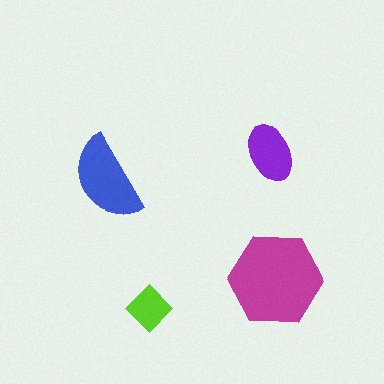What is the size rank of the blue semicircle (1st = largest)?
2nd.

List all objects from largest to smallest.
The magenta hexagon, the blue semicircle, the purple ellipse, the lime diamond.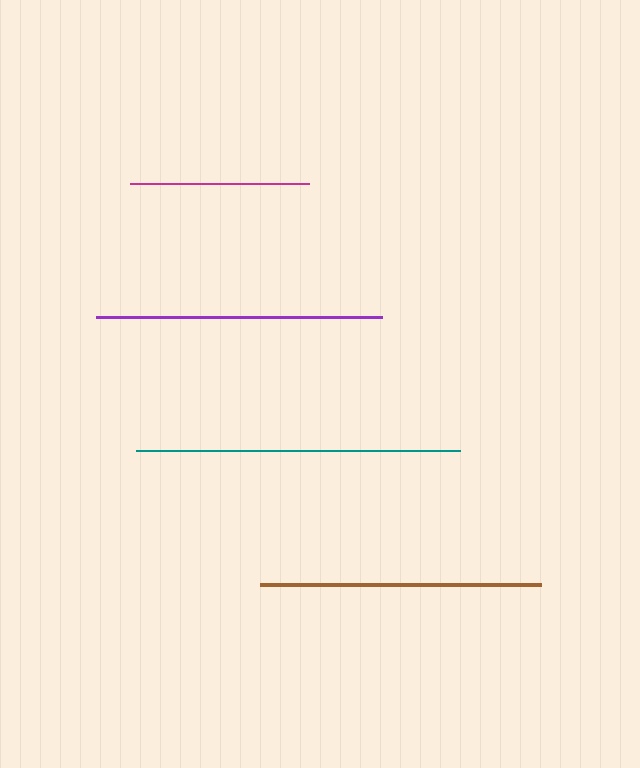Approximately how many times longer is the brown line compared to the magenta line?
The brown line is approximately 1.6 times the length of the magenta line.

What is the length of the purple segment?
The purple segment is approximately 285 pixels long.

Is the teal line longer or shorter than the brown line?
The teal line is longer than the brown line.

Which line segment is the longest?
The teal line is the longest at approximately 324 pixels.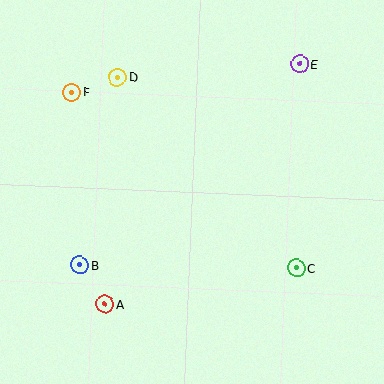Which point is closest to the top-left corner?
Point F is closest to the top-left corner.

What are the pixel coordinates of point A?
Point A is at (105, 304).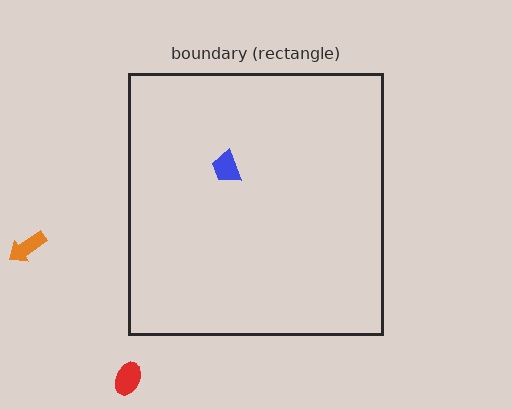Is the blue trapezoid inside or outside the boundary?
Inside.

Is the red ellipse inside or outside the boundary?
Outside.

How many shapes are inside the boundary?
1 inside, 2 outside.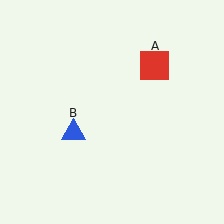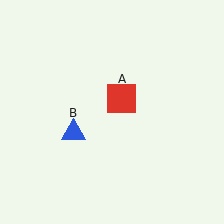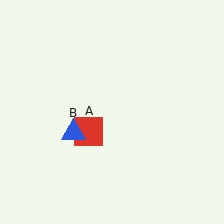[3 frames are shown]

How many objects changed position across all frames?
1 object changed position: red square (object A).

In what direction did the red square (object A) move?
The red square (object A) moved down and to the left.